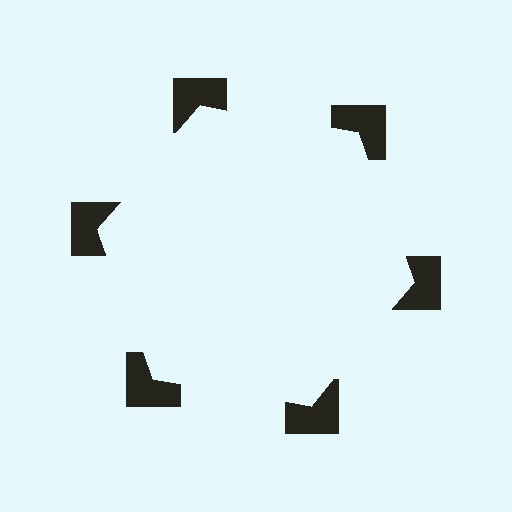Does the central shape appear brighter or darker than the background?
It typically appears slightly brighter than the background, even though no actual brightness change is drawn.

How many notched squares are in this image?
There are 6 — one at each vertex of the illusory hexagon.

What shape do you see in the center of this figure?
An illusory hexagon — its edges are inferred from the aligned wedge cuts in the notched squares, not physically drawn.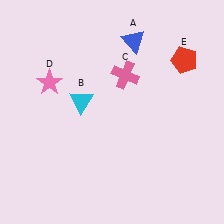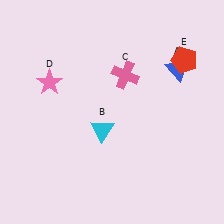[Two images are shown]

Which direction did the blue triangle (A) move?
The blue triangle (A) moved right.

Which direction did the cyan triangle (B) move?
The cyan triangle (B) moved down.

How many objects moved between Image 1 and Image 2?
2 objects moved between the two images.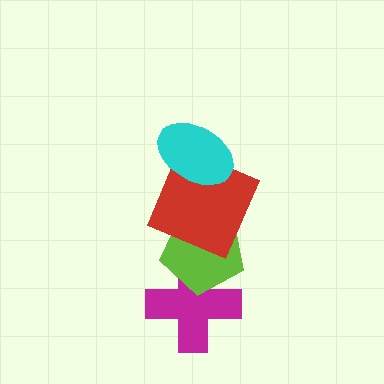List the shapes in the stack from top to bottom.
From top to bottom: the cyan ellipse, the red square, the lime pentagon, the magenta cross.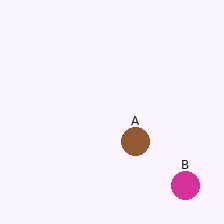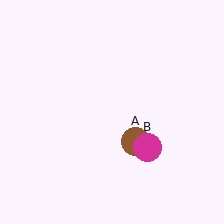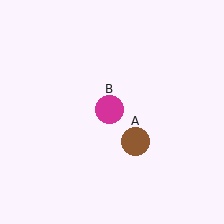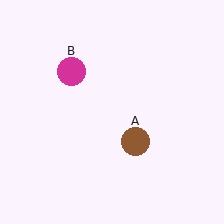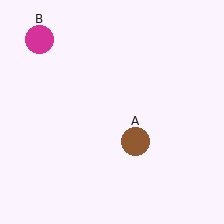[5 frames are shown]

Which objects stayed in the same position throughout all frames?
Brown circle (object A) remained stationary.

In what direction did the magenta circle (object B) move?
The magenta circle (object B) moved up and to the left.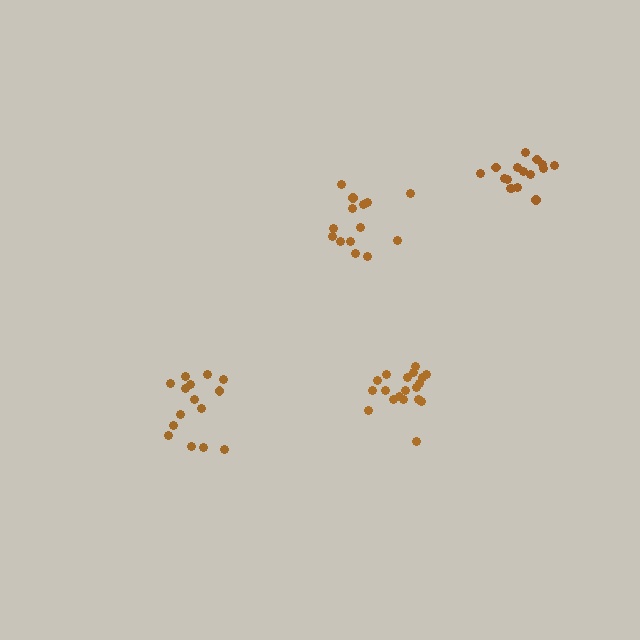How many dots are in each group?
Group 1: 14 dots, Group 2: 19 dots, Group 3: 16 dots, Group 4: 15 dots (64 total).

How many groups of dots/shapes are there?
There are 4 groups.